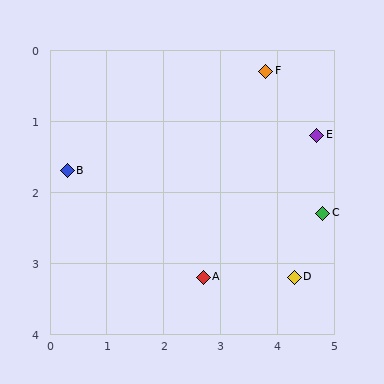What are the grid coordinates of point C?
Point C is at approximately (4.8, 2.3).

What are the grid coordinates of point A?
Point A is at approximately (2.7, 3.2).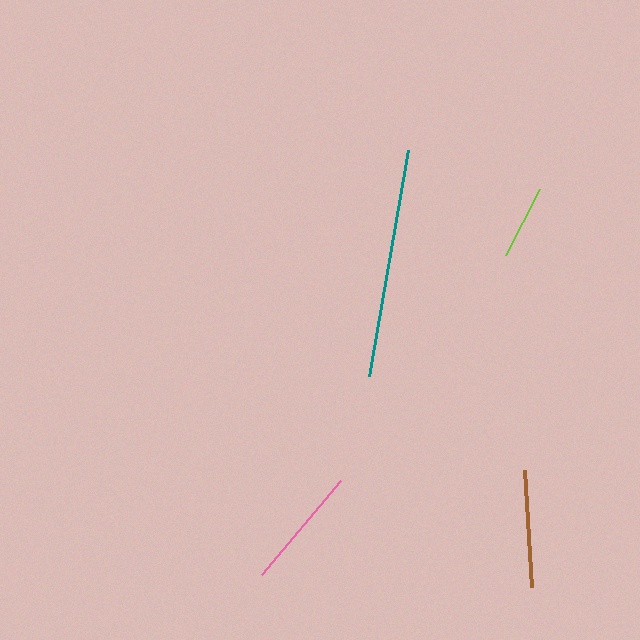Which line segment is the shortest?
The lime line is the shortest at approximately 75 pixels.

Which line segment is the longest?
The teal line is the longest at approximately 229 pixels.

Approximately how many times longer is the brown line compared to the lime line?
The brown line is approximately 1.6 times the length of the lime line.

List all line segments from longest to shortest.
From longest to shortest: teal, pink, brown, lime.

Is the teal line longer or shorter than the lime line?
The teal line is longer than the lime line.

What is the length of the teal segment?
The teal segment is approximately 229 pixels long.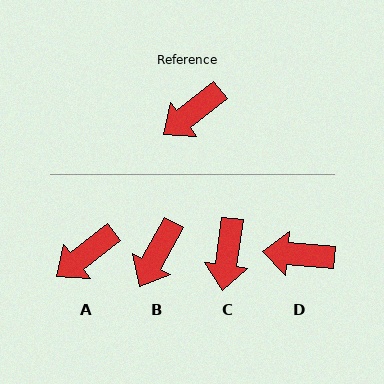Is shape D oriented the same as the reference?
No, it is off by about 43 degrees.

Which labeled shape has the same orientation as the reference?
A.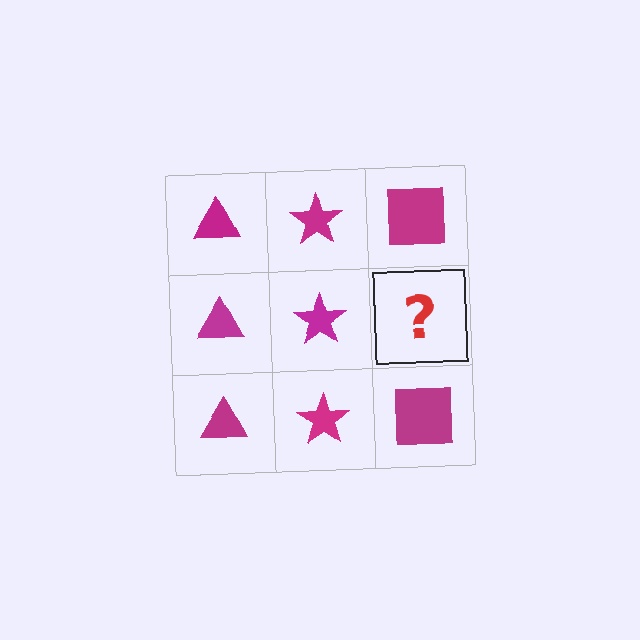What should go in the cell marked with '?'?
The missing cell should contain a magenta square.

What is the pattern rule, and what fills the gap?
The rule is that each column has a consistent shape. The gap should be filled with a magenta square.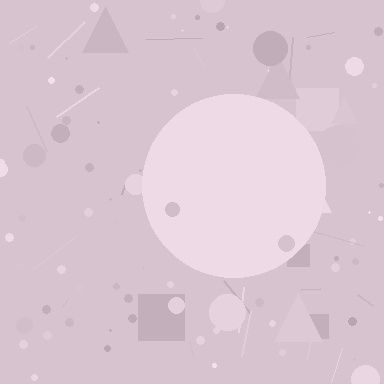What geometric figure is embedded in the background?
A circle is embedded in the background.